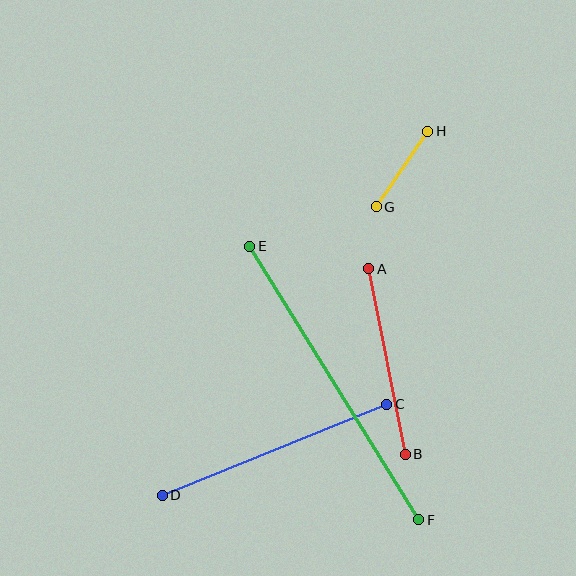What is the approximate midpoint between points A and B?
The midpoint is at approximately (387, 361) pixels.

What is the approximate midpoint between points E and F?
The midpoint is at approximately (334, 383) pixels.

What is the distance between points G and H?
The distance is approximately 92 pixels.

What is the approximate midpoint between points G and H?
The midpoint is at approximately (402, 169) pixels.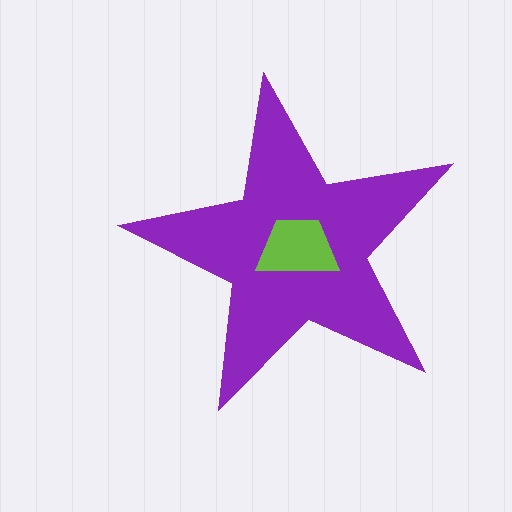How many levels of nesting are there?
2.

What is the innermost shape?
The lime trapezoid.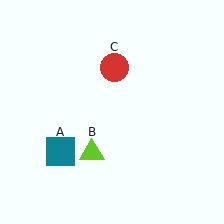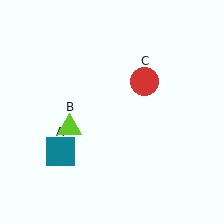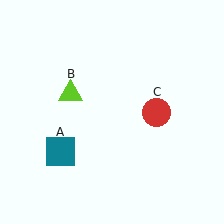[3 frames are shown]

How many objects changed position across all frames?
2 objects changed position: lime triangle (object B), red circle (object C).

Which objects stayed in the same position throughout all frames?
Teal square (object A) remained stationary.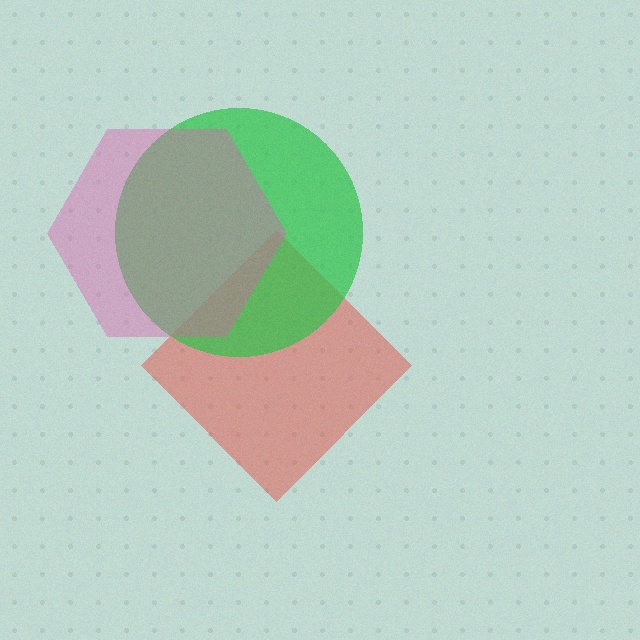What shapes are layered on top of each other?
The layered shapes are: a red diamond, a green circle, a pink hexagon.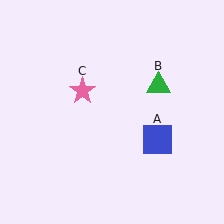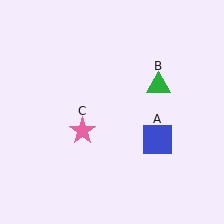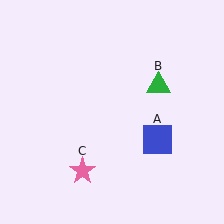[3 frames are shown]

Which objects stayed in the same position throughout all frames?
Blue square (object A) and green triangle (object B) remained stationary.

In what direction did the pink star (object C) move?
The pink star (object C) moved down.